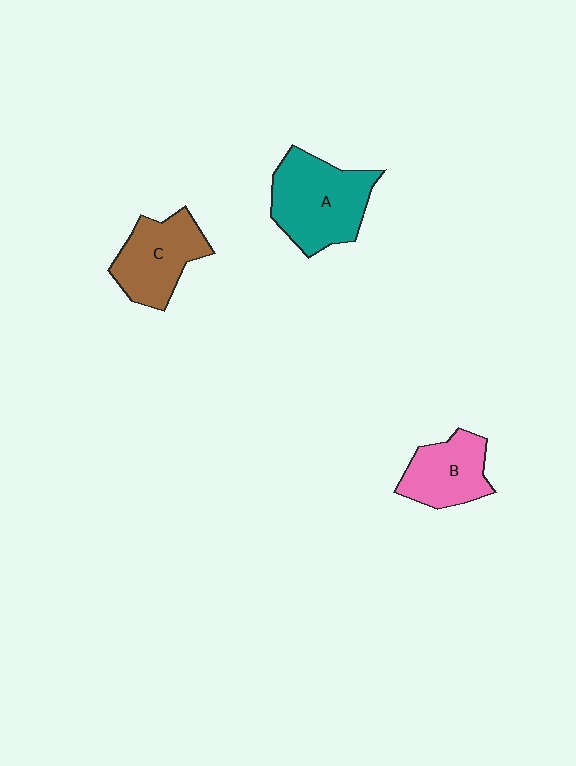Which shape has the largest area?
Shape A (teal).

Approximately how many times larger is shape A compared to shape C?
Approximately 1.3 times.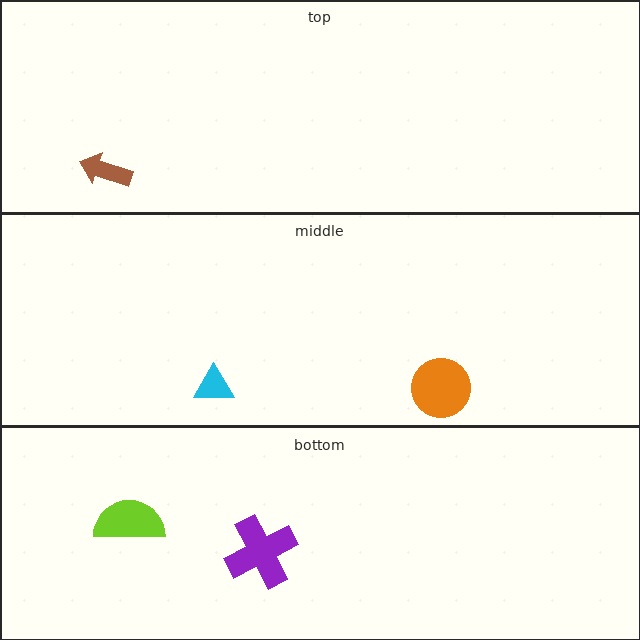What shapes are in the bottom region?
The purple cross, the lime semicircle.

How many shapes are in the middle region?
2.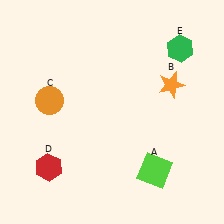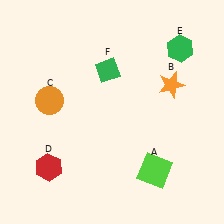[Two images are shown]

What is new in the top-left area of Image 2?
A green diamond (F) was added in the top-left area of Image 2.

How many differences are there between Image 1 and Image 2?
There is 1 difference between the two images.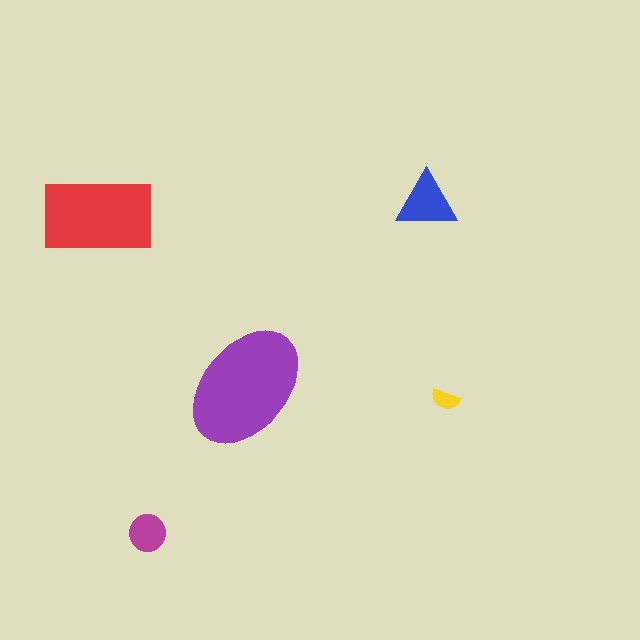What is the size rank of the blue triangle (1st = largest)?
3rd.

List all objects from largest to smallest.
The purple ellipse, the red rectangle, the blue triangle, the magenta circle, the yellow semicircle.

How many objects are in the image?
There are 5 objects in the image.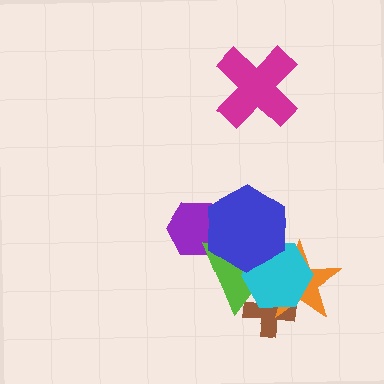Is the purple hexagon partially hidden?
Yes, it is partially covered by another shape.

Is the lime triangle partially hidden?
Yes, it is partially covered by another shape.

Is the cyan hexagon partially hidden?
Yes, it is partially covered by another shape.